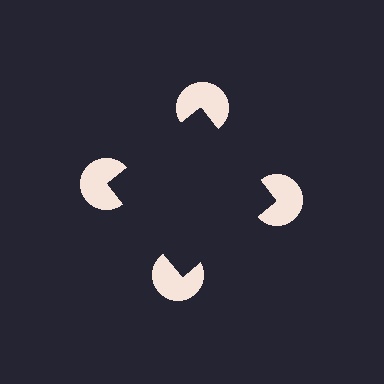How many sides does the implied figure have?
4 sides.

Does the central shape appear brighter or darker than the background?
It typically appears slightly darker than the background, even though no actual brightness change is drawn.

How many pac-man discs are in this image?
There are 4 — one at each vertex of the illusory square.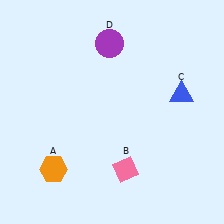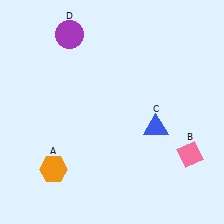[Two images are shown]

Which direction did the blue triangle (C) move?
The blue triangle (C) moved down.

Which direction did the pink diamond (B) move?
The pink diamond (B) moved right.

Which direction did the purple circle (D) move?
The purple circle (D) moved left.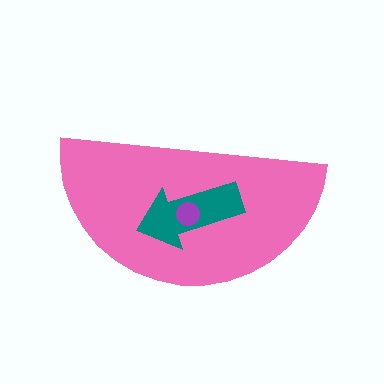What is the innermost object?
The purple circle.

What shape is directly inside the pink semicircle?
The teal arrow.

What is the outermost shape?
The pink semicircle.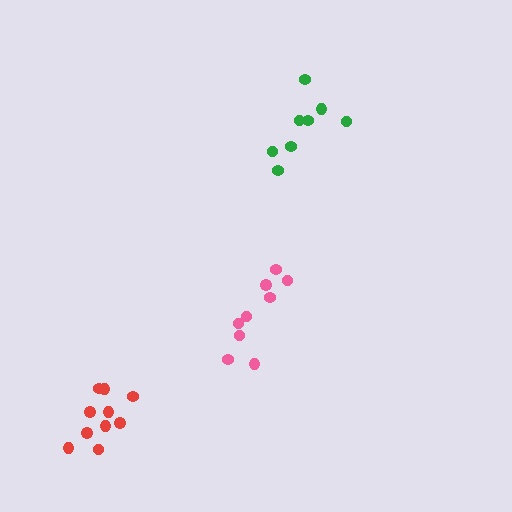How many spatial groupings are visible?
There are 3 spatial groupings.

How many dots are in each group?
Group 1: 9 dots, Group 2: 8 dots, Group 3: 10 dots (27 total).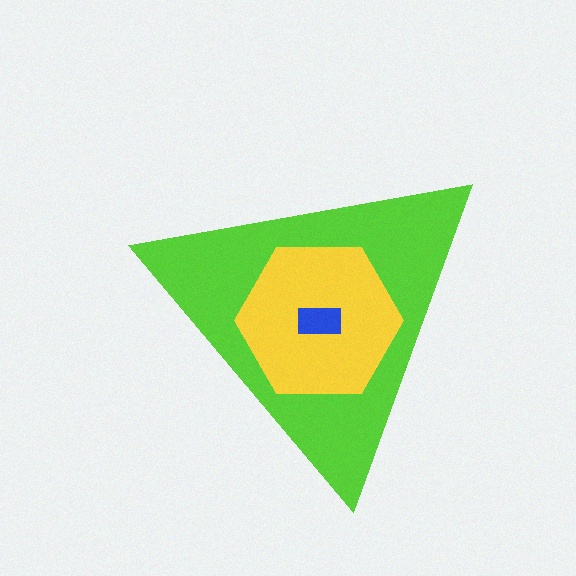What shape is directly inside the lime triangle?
The yellow hexagon.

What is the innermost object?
The blue rectangle.